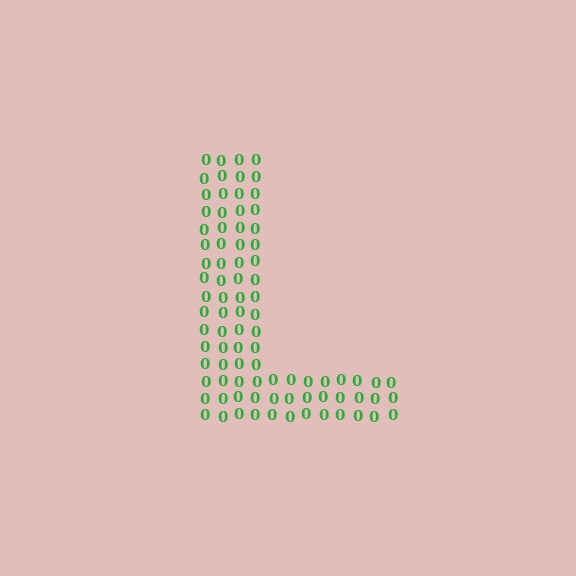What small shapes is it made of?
It is made of small digit 0's.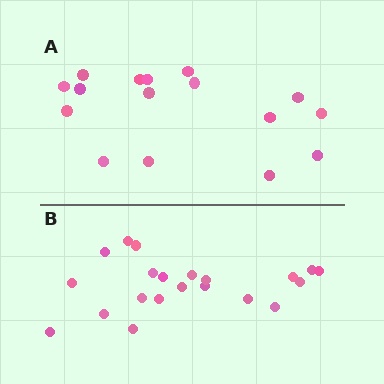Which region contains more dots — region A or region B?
Region B (the bottom region) has more dots.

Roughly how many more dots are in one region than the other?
Region B has about 5 more dots than region A.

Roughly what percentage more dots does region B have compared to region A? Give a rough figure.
About 30% more.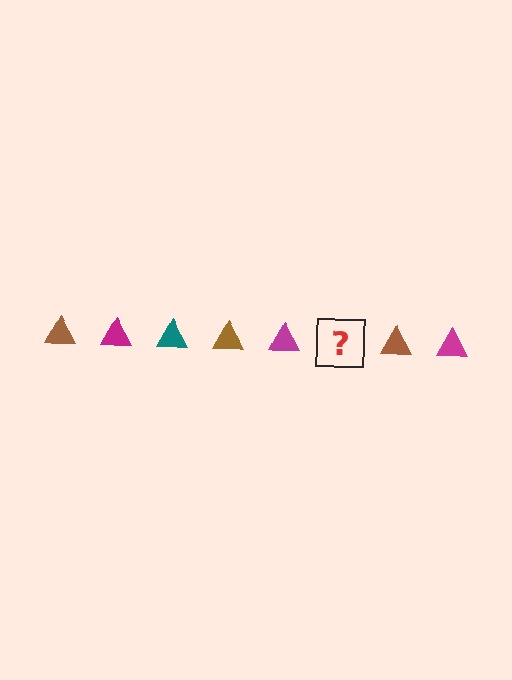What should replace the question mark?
The question mark should be replaced with a teal triangle.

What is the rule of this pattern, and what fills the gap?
The rule is that the pattern cycles through brown, magenta, teal triangles. The gap should be filled with a teal triangle.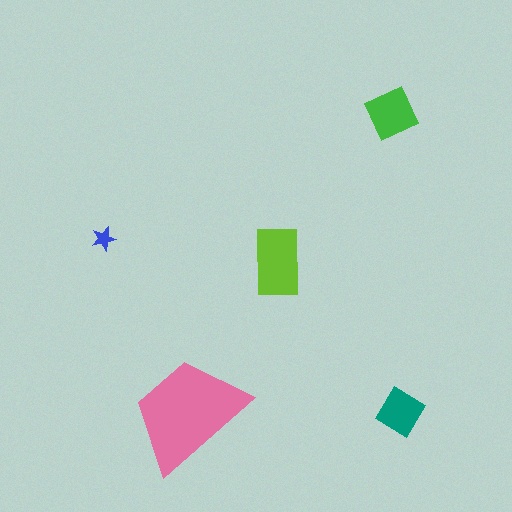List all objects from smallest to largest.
The blue star, the teal diamond, the green square, the lime rectangle, the pink trapezoid.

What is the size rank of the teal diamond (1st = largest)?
4th.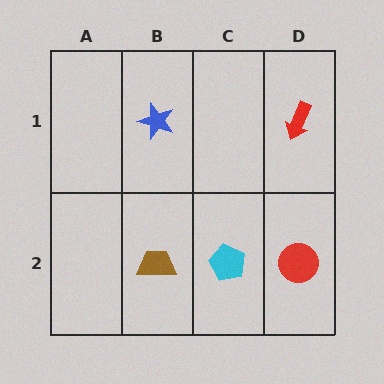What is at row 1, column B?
A blue star.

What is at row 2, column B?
A brown trapezoid.